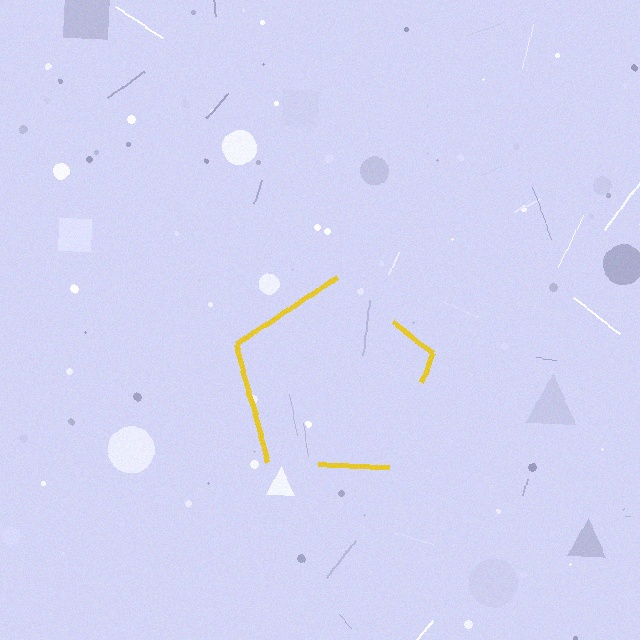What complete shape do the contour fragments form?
The contour fragments form a pentagon.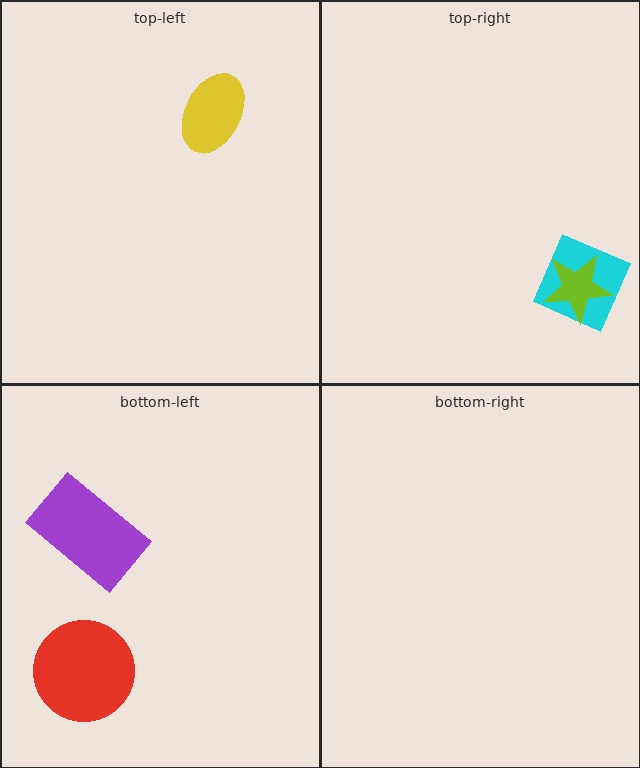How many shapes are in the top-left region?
1.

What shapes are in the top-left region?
The yellow ellipse.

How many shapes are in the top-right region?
2.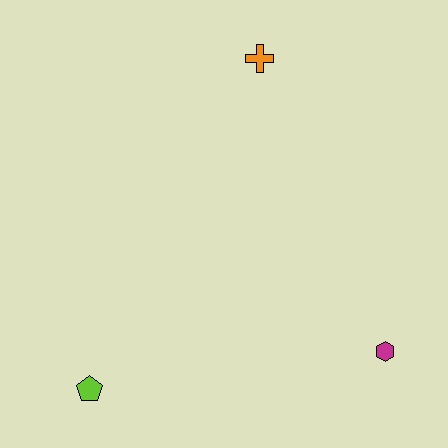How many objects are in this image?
There are 3 objects.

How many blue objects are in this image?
There are no blue objects.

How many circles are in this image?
There are no circles.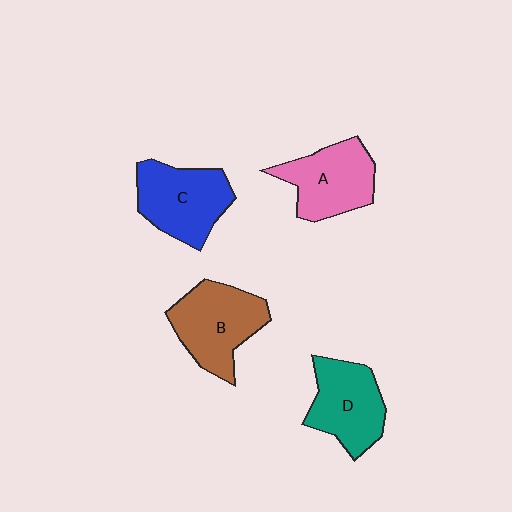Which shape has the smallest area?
Shape D (teal).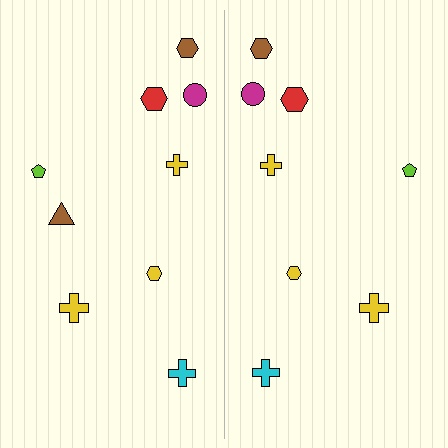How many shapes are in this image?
There are 17 shapes in this image.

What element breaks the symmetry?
A brown triangle is missing from the right side.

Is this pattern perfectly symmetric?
No, the pattern is not perfectly symmetric. A brown triangle is missing from the right side.